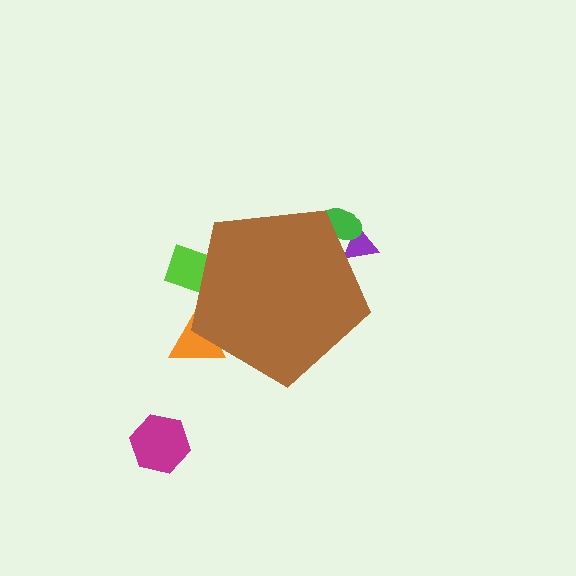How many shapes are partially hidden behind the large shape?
4 shapes are partially hidden.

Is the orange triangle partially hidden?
Yes, the orange triangle is partially hidden behind the brown pentagon.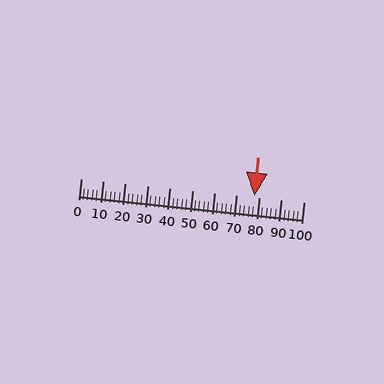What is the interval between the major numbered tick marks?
The major tick marks are spaced 10 units apart.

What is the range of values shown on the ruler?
The ruler shows values from 0 to 100.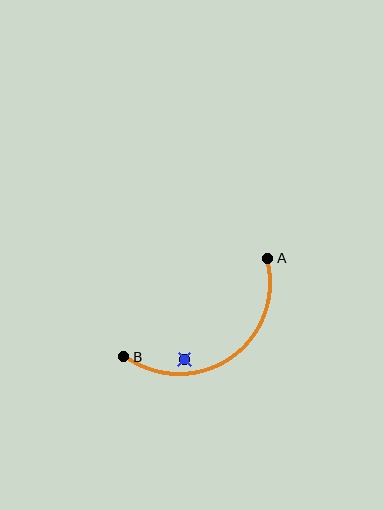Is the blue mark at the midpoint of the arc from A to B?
No — the blue mark does not lie on the arc at all. It sits slightly inside the curve.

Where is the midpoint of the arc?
The arc midpoint is the point on the curve farthest from the straight line joining A and B. It sits below and to the right of that line.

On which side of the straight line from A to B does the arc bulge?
The arc bulges below and to the right of the straight line connecting A and B.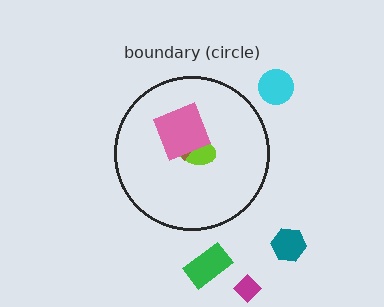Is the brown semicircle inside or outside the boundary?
Inside.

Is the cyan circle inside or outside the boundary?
Outside.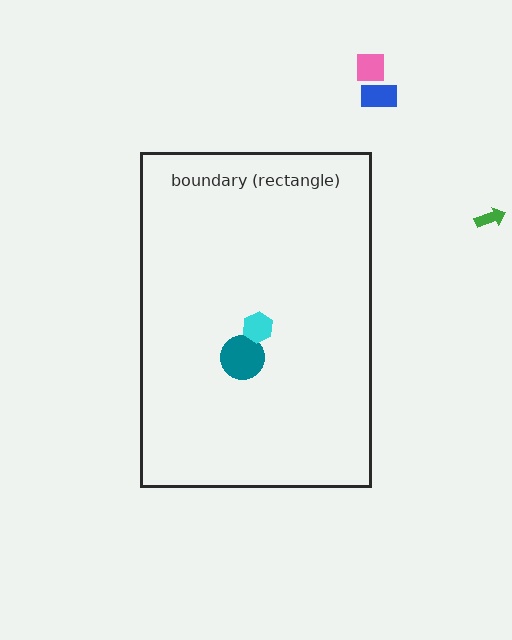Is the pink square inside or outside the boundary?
Outside.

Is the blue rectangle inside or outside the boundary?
Outside.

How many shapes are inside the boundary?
2 inside, 3 outside.